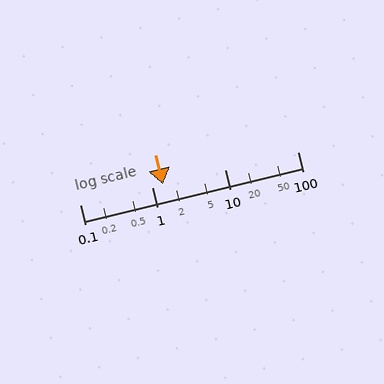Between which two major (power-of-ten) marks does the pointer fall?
The pointer is between 1 and 10.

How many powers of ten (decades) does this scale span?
The scale spans 3 decades, from 0.1 to 100.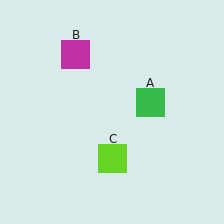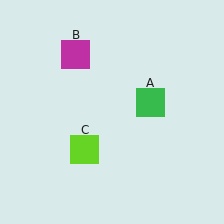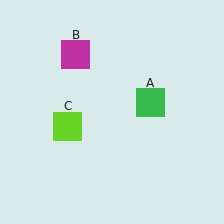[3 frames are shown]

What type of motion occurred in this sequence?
The lime square (object C) rotated clockwise around the center of the scene.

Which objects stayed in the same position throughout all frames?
Green square (object A) and magenta square (object B) remained stationary.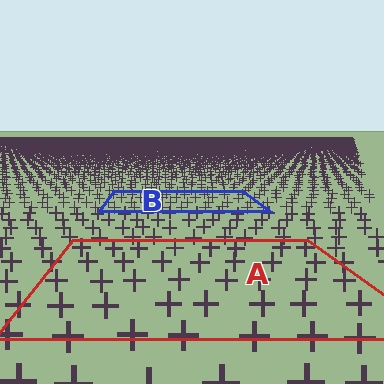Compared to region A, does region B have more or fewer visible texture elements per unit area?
Region B has more texture elements per unit area — they are packed more densely because it is farther away.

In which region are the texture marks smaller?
The texture marks are smaller in region B, because it is farther away.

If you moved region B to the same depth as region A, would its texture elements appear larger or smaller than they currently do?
They would appear larger. At a closer depth, the same texture elements are projected at a bigger on-screen size.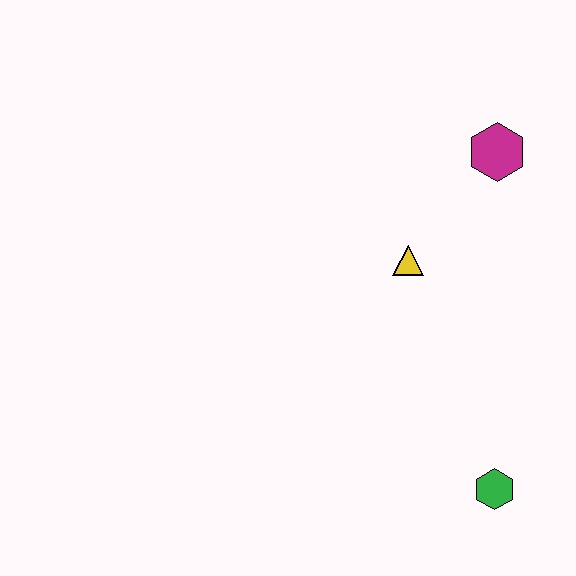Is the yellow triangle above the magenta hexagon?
No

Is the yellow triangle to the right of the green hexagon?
No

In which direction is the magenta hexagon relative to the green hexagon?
The magenta hexagon is above the green hexagon.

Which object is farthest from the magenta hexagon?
The green hexagon is farthest from the magenta hexagon.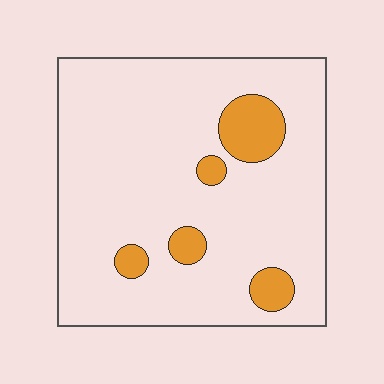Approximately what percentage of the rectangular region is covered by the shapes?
Approximately 10%.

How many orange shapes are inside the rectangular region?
5.